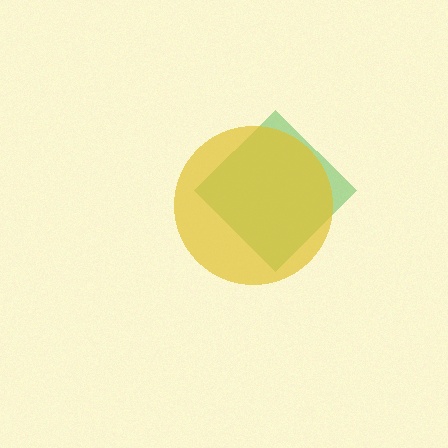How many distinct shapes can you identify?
There are 2 distinct shapes: a green diamond, a yellow circle.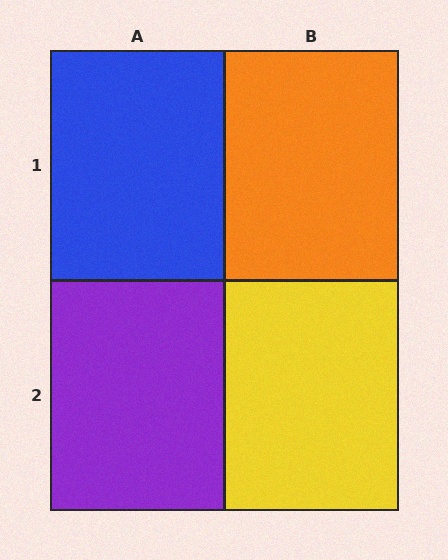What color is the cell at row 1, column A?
Blue.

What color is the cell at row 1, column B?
Orange.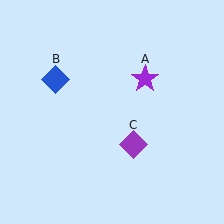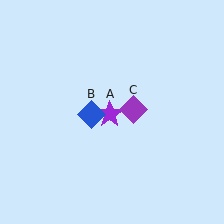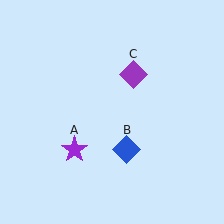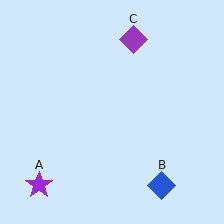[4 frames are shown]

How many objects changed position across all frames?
3 objects changed position: purple star (object A), blue diamond (object B), purple diamond (object C).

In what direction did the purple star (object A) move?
The purple star (object A) moved down and to the left.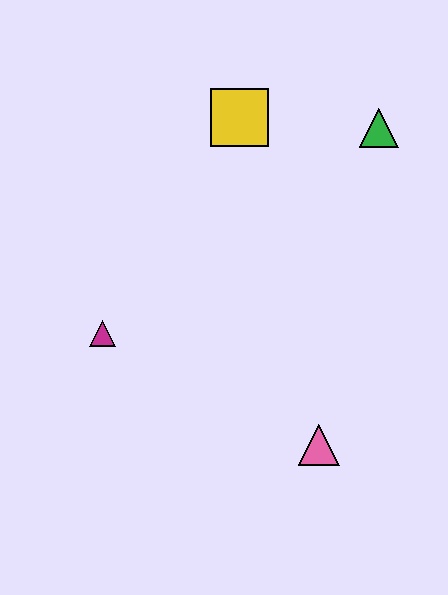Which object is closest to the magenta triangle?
The pink triangle is closest to the magenta triangle.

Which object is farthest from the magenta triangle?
The green triangle is farthest from the magenta triangle.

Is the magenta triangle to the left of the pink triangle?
Yes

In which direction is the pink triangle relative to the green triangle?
The pink triangle is below the green triangle.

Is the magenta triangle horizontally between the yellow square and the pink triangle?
No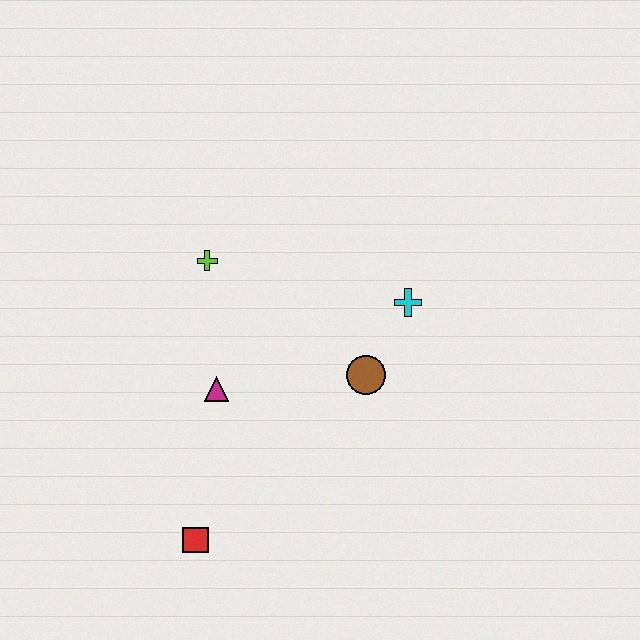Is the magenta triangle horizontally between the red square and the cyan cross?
Yes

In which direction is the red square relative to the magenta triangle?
The red square is below the magenta triangle.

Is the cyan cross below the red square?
No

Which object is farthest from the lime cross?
The red square is farthest from the lime cross.